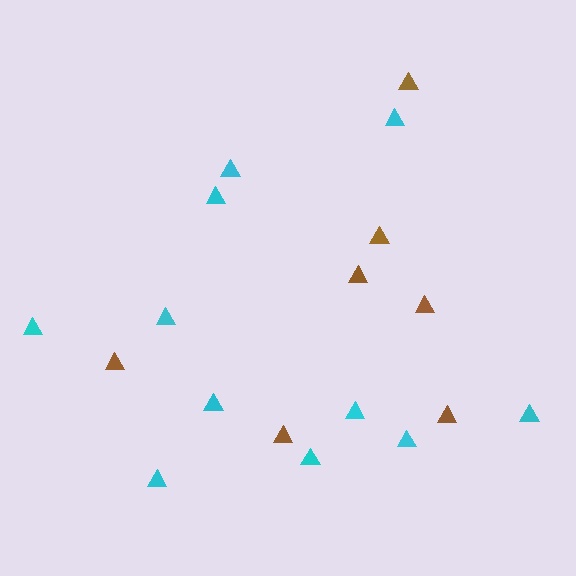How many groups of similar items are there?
There are 2 groups: one group of cyan triangles (11) and one group of brown triangles (7).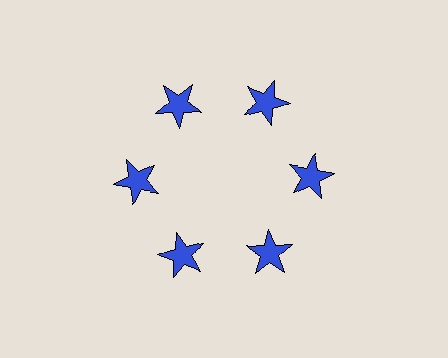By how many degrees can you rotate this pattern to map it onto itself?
The pattern maps onto itself every 60 degrees of rotation.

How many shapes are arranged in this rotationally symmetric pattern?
There are 6 shapes, arranged in 6 groups of 1.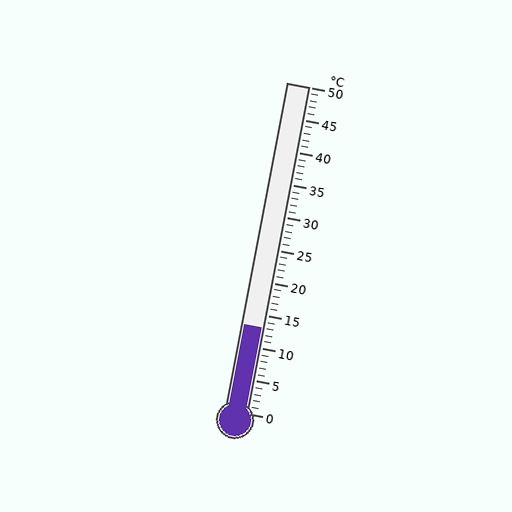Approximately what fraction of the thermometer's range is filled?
The thermometer is filled to approximately 25% of its range.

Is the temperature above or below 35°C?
The temperature is below 35°C.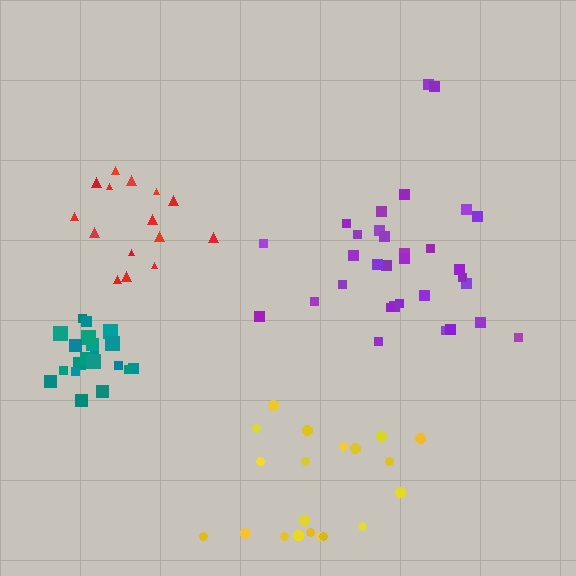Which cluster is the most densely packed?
Teal.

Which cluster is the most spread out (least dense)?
Yellow.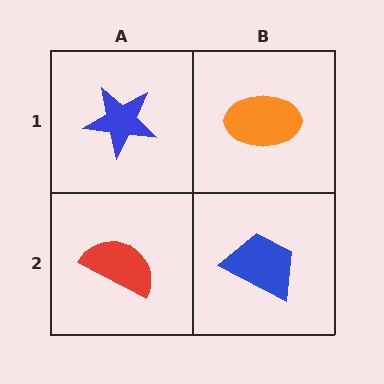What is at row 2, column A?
A red semicircle.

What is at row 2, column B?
A blue trapezoid.